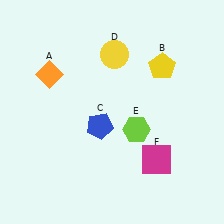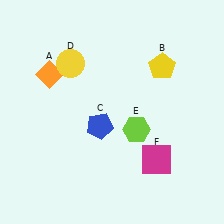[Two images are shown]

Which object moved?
The yellow circle (D) moved left.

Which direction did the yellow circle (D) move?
The yellow circle (D) moved left.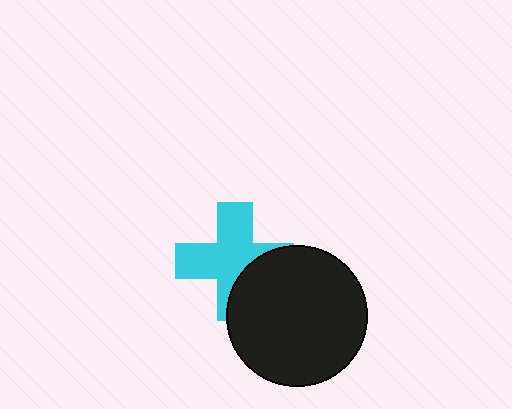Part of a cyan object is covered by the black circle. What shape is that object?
It is a cross.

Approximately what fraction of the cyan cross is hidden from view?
Roughly 33% of the cyan cross is hidden behind the black circle.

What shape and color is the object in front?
The object in front is a black circle.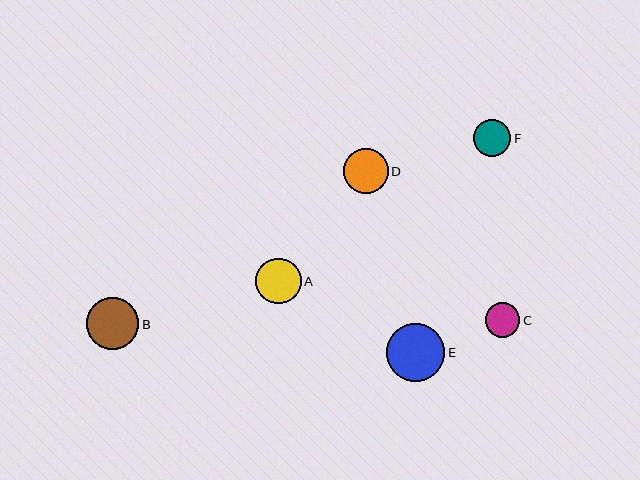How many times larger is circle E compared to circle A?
Circle E is approximately 1.3 times the size of circle A.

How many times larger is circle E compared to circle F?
Circle E is approximately 1.6 times the size of circle F.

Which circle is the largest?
Circle E is the largest with a size of approximately 58 pixels.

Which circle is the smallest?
Circle C is the smallest with a size of approximately 35 pixels.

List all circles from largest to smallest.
From largest to smallest: E, B, A, D, F, C.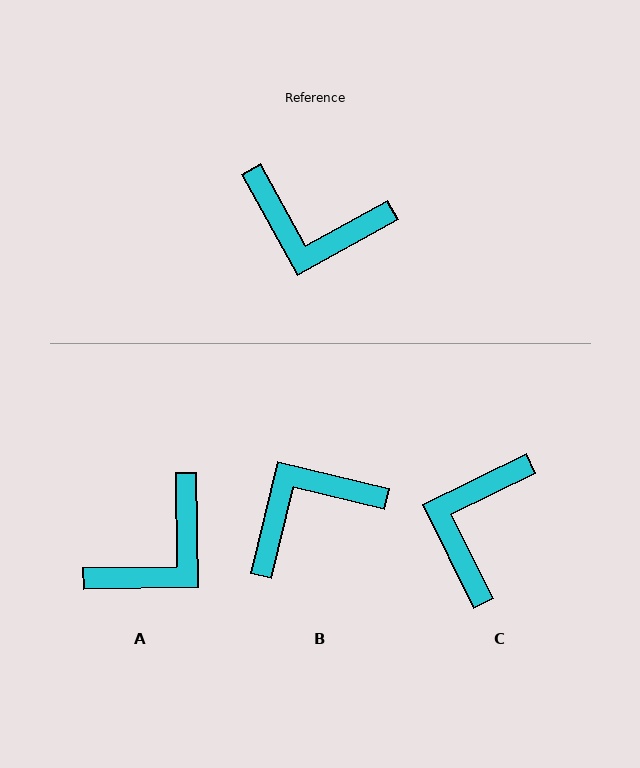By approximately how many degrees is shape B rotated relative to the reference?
Approximately 132 degrees clockwise.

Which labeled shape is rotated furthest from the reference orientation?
B, about 132 degrees away.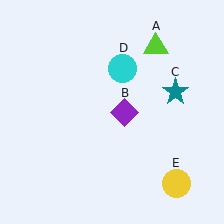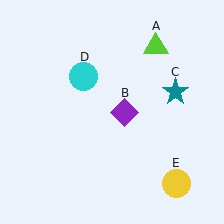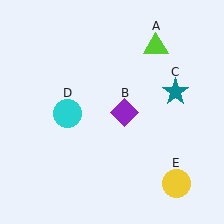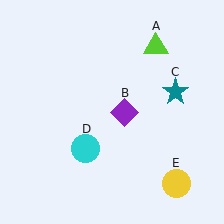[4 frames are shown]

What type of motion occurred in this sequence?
The cyan circle (object D) rotated counterclockwise around the center of the scene.